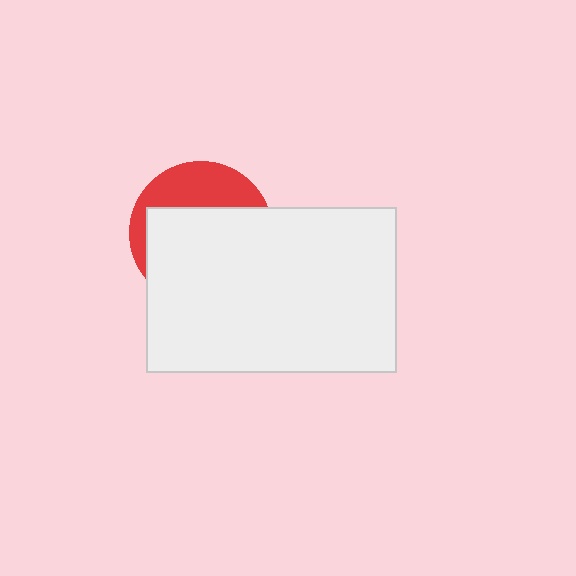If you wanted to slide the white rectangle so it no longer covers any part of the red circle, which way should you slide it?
Slide it down — that is the most direct way to separate the two shapes.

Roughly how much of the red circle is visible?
A small part of it is visible (roughly 33%).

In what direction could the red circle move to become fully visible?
The red circle could move up. That would shift it out from behind the white rectangle entirely.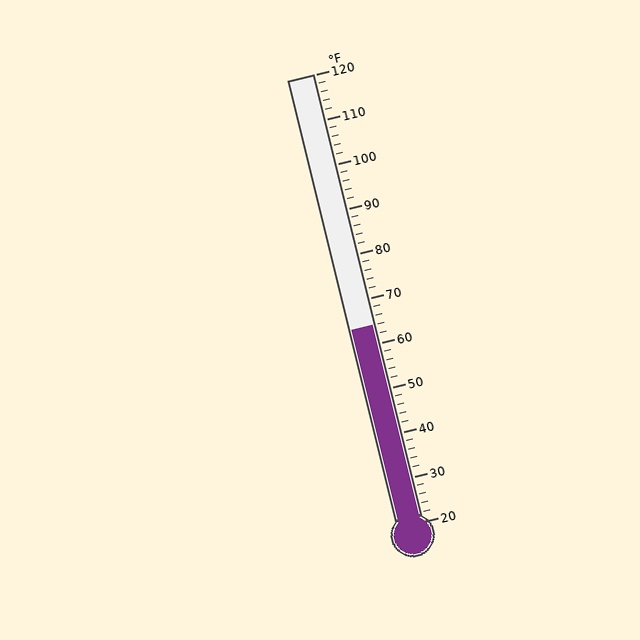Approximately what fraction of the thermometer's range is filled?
The thermometer is filled to approximately 45% of its range.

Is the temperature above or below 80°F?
The temperature is below 80°F.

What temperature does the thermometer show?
The thermometer shows approximately 64°F.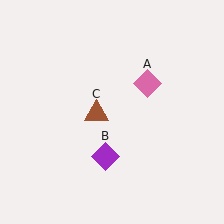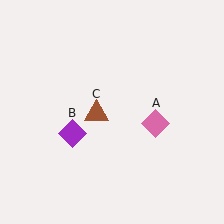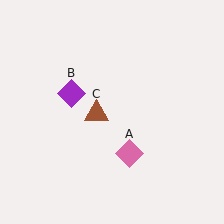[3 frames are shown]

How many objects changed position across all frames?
2 objects changed position: pink diamond (object A), purple diamond (object B).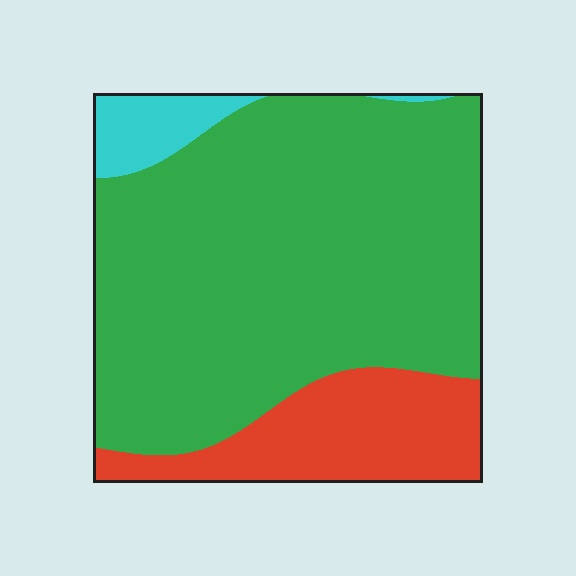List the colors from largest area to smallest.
From largest to smallest: green, red, cyan.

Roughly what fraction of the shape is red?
Red takes up about one fifth (1/5) of the shape.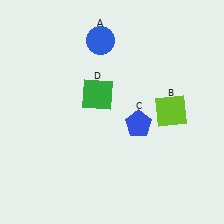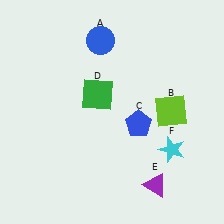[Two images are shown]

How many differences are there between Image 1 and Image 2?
There are 2 differences between the two images.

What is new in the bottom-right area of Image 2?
A purple triangle (E) was added in the bottom-right area of Image 2.